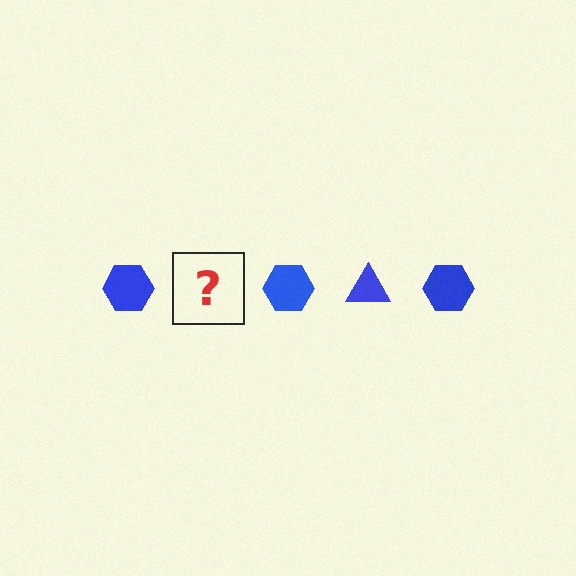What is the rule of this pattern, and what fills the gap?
The rule is that the pattern cycles through hexagon, triangle shapes in blue. The gap should be filled with a blue triangle.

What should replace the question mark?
The question mark should be replaced with a blue triangle.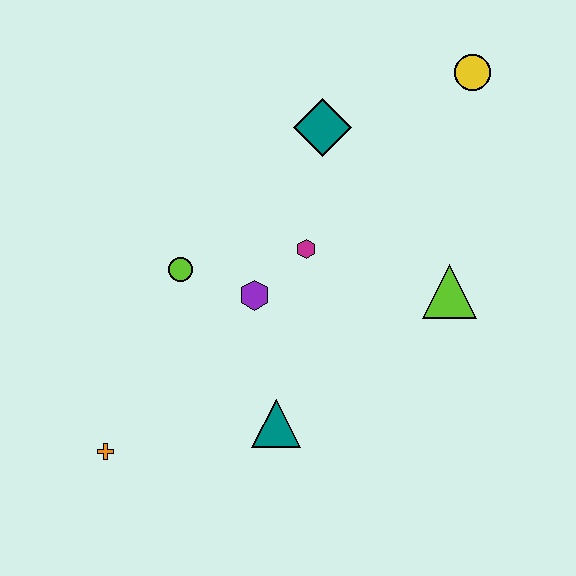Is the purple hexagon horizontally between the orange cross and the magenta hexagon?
Yes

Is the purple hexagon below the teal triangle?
No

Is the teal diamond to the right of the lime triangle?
No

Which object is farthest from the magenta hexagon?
The orange cross is farthest from the magenta hexagon.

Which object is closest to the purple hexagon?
The magenta hexagon is closest to the purple hexagon.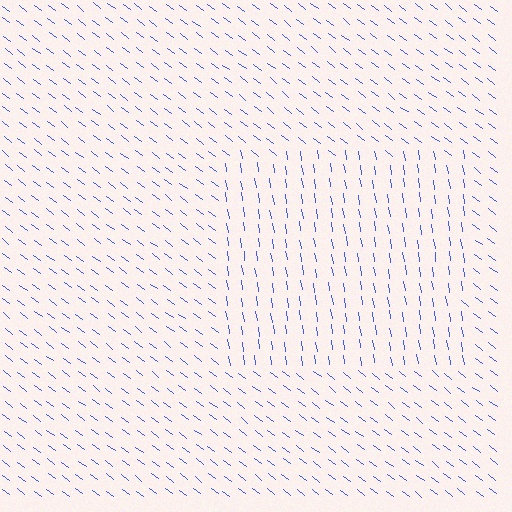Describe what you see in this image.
The image is filled with small blue line segments. A rectangle region in the image has lines oriented differently from the surrounding lines, creating a visible texture boundary.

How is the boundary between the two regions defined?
The boundary is defined purely by a change in line orientation (approximately 45 degrees difference). All lines are the same color and thickness.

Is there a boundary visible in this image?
Yes, there is a texture boundary formed by a change in line orientation.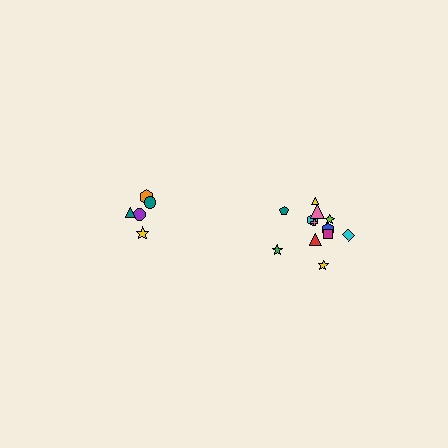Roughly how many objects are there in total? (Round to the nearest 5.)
Roughly 15 objects in total.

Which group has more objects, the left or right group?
The right group.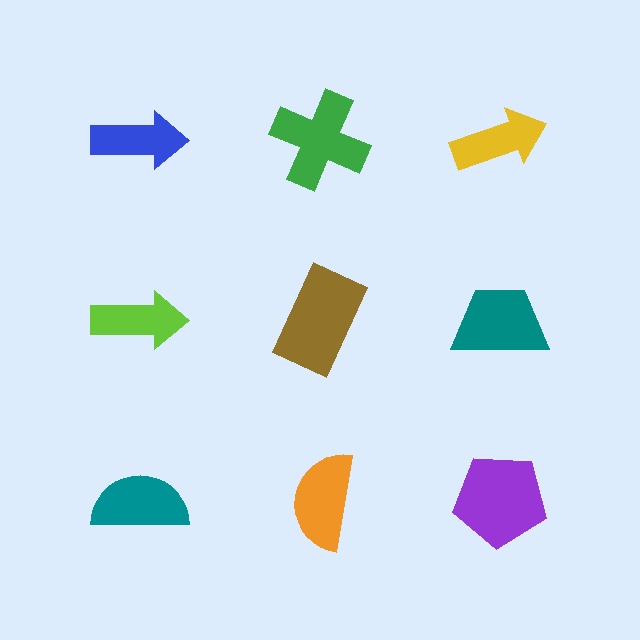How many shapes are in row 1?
3 shapes.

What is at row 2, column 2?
A brown rectangle.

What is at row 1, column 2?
A green cross.